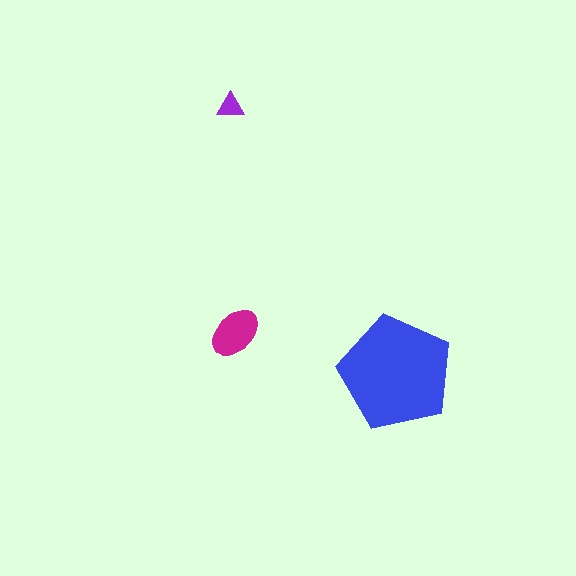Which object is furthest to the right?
The blue pentagon is rightmost.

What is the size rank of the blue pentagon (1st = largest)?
1st.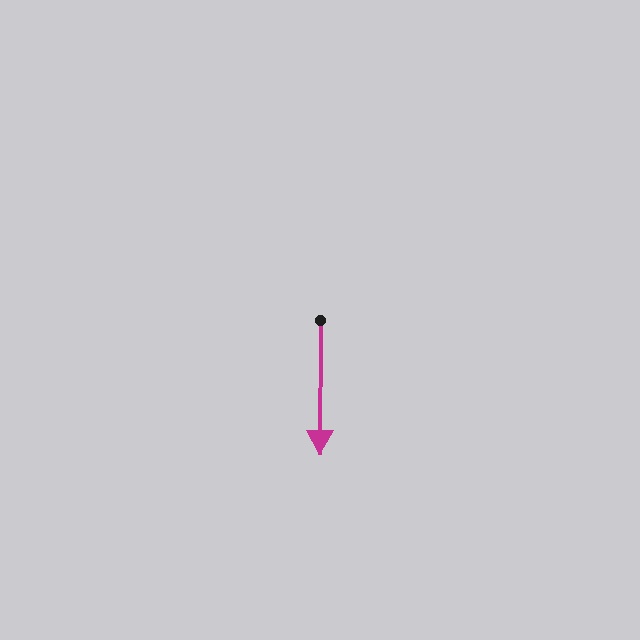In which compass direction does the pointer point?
South.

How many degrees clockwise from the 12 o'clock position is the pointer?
Approximately 180 degrees.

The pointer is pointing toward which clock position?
Roughly 6 o'clock.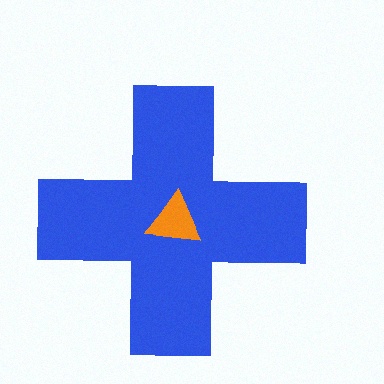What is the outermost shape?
The blue cross.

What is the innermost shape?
The orange triangle.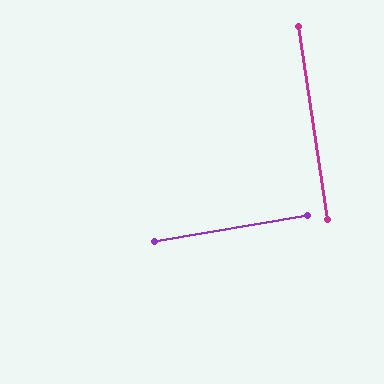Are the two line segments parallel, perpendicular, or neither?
Perpendicular — they meet at approximately 89°.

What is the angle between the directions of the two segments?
Approximately 89 degrees.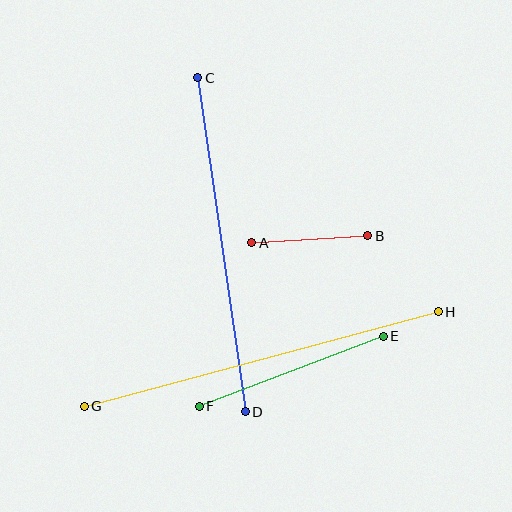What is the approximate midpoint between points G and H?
The midpoint is at approximately (261, 359) pixels.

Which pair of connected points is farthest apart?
Points G and H are farthest apart.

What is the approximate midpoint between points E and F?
The midpoint is at approximately (291, 371) pixels.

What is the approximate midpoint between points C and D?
The midpoint is at approximately (221, 245) pixels.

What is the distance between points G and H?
The distance is approximately 366 pixels.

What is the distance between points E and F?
The distance is approximately 197 pixels.